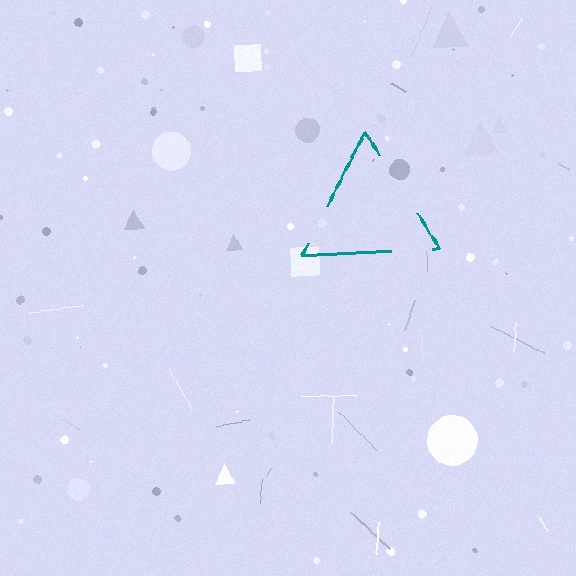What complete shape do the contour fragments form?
The contour fragments form a triangle.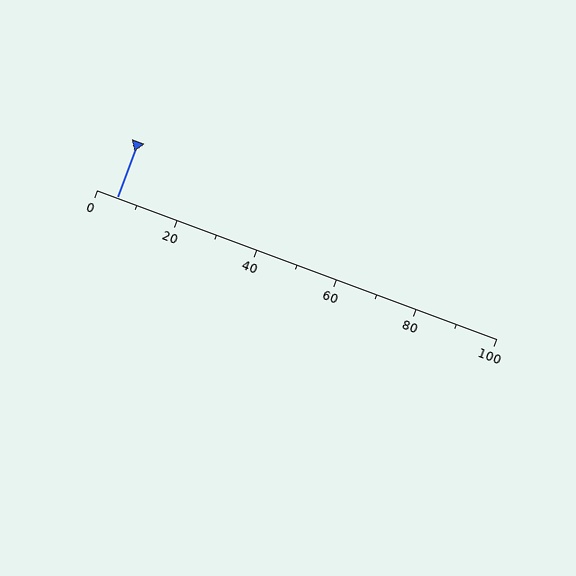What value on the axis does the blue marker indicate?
The marker indicates approximately 5.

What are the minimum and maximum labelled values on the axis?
The axis runs from 0 to 100.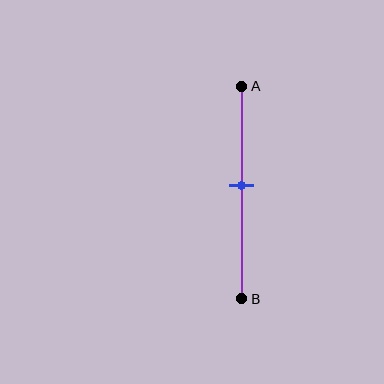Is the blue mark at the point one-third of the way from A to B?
No, the mark is at about 45% from A, not at the 33% one-third point.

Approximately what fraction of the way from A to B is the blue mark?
The blue mark is approximately 45% of the way from A to B.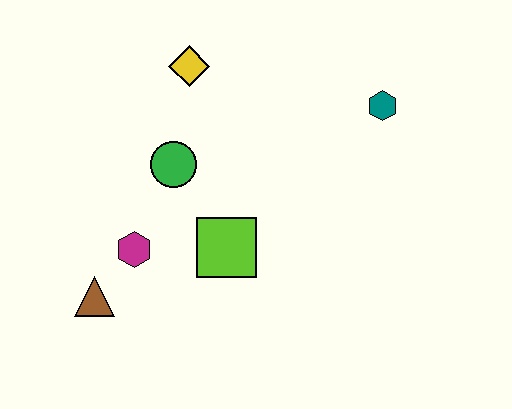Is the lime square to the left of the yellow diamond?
No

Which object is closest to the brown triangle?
The magenta hexagon is closest to the brown triangle.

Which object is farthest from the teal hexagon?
The brown triangle is farthest from the teal hexagon.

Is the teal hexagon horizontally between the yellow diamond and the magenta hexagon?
No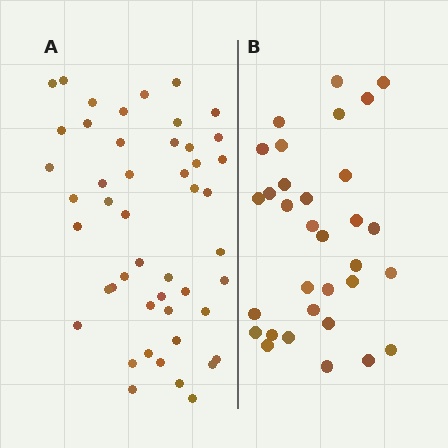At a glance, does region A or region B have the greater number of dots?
Region A (the left region) has more dots.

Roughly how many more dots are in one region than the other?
Region A has approximately 15 more dots than region B.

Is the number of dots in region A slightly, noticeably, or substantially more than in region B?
Region A has substantially more. The ratio is roughly 1.5 to 1.